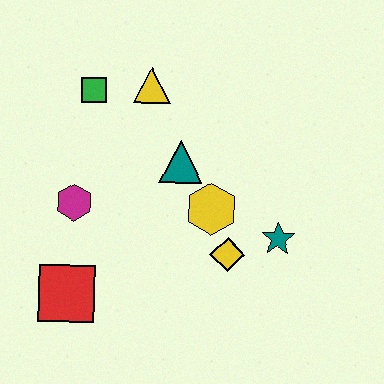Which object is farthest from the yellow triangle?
The red square is farthest from the yellow triangle.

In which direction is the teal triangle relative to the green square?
The teal triangle is to the right of the green square.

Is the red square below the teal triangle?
Yes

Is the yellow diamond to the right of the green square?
Yes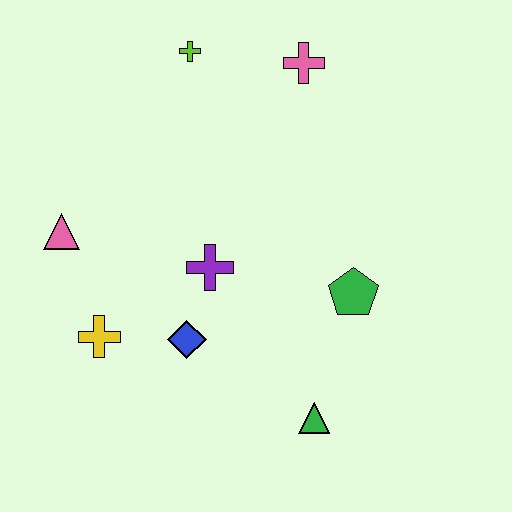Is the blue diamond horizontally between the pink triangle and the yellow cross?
No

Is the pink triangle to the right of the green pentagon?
No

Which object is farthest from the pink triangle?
The green triangle is farthest from the pink triangle.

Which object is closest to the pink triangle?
The yellow cross is closest to the pink triangle.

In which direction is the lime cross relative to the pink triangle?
The lime cross is above the pink triangle.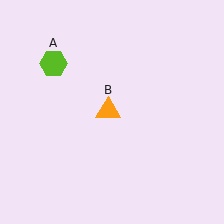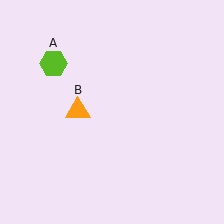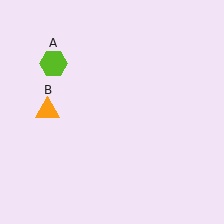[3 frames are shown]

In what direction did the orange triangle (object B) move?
The orange triangle (object B) moved left.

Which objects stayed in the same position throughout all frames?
Lime hexagon (object A) remained stationary.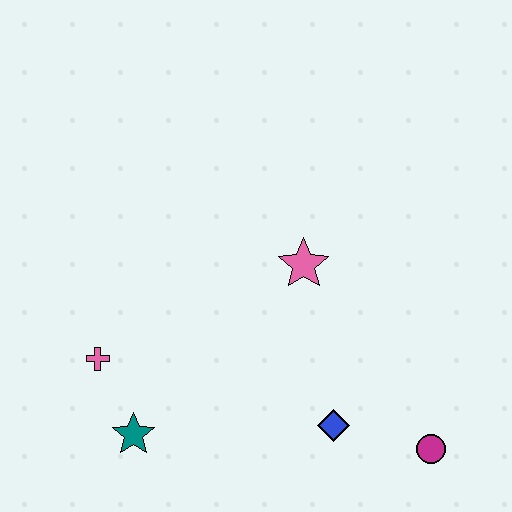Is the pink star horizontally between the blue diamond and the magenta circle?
No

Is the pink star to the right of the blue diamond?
No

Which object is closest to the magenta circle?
The blue diamond is closest to the magenta circle.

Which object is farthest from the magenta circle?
The pink cross is farthest from the magenta circle.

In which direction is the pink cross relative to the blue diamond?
The pink cross is to the left of the blue diamond.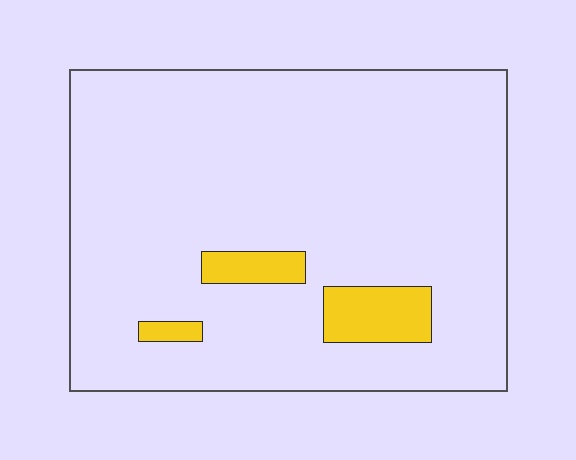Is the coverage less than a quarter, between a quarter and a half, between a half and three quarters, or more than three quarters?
Less than a quarter.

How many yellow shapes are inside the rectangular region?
3.